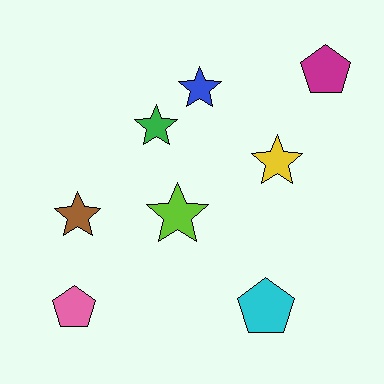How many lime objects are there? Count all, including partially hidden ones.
There is 1 lime object.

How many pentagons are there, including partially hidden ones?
There are 3 pentagons.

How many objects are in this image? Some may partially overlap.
There are 8 objects.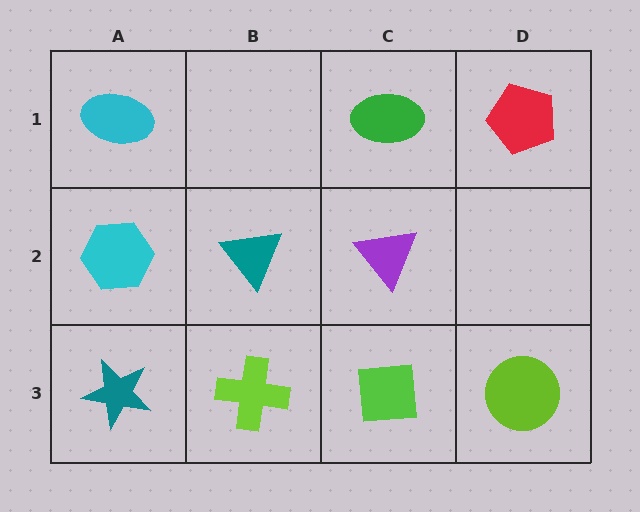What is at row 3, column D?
A lime circle.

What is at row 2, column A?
A cyan hexagon.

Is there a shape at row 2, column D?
No, that cell is empty.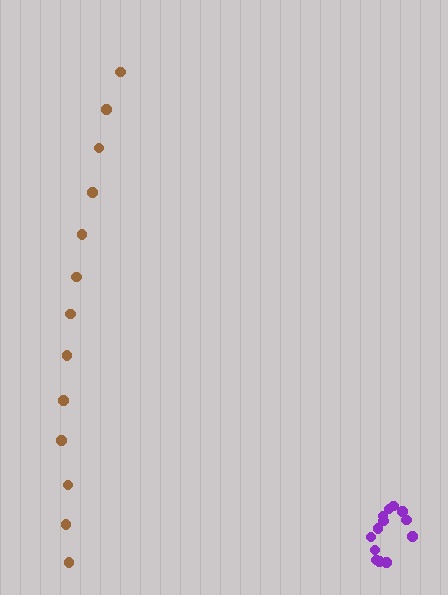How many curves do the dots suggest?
There are 2 distinct paths.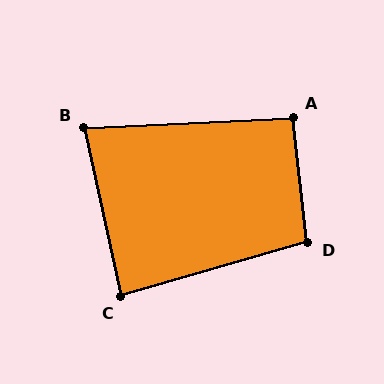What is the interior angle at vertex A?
Approximately 94 degrees (approximately right).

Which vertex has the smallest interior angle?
B, at approximately 80 degrees.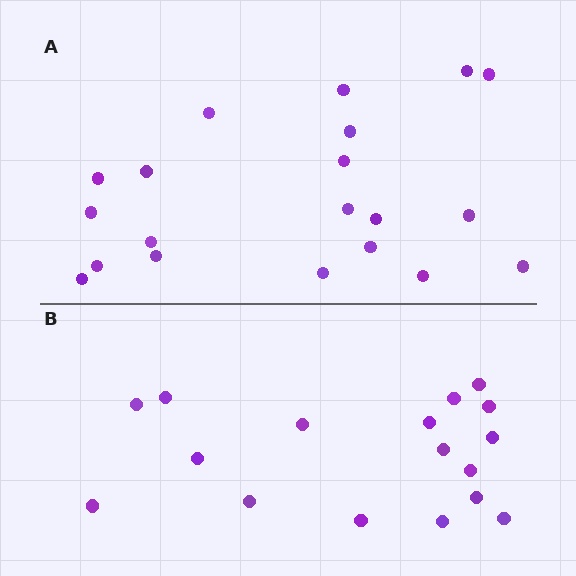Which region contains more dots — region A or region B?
Region A (the top region) has more dots.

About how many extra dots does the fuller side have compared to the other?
Region A has just a few more — roughly 2 or 3 more dots than region B.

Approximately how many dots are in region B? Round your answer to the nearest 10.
About 20 dots. (The exact count is 17, which rounds to 20.)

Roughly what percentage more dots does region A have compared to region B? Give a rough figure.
About 20% more.